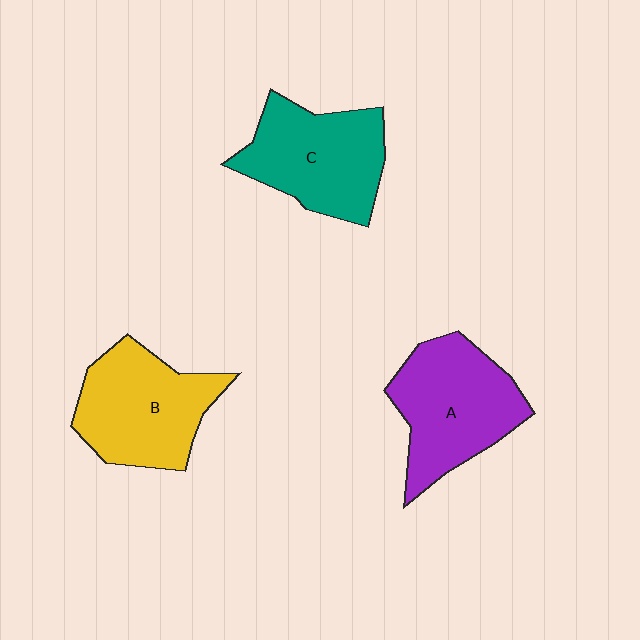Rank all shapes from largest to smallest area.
From largest to smallest: A (purple), B (yellow), C (teal).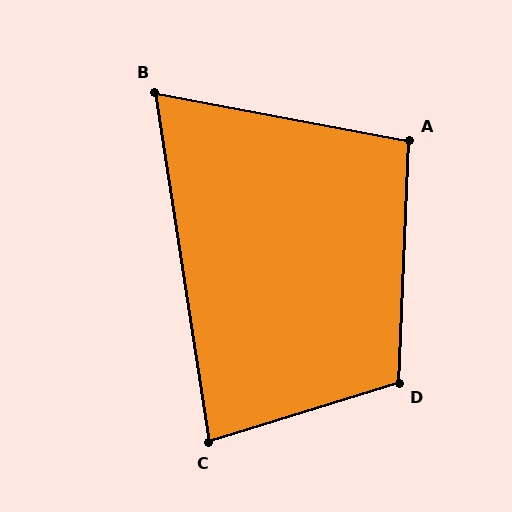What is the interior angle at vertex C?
Approximately 82 degrees (acute).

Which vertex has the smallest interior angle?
B, at approximately 71 degrees.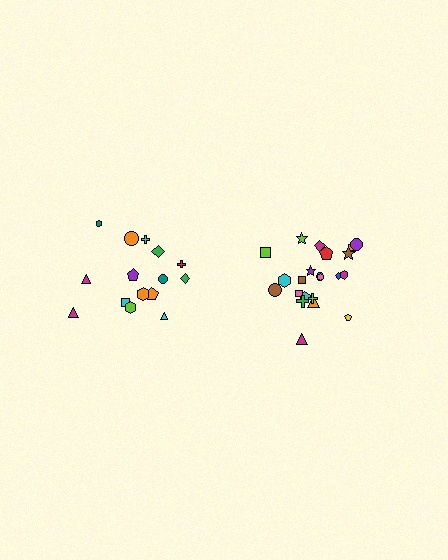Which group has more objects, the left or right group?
The right group.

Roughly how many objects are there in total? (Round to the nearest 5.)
Roughly 35 objects in total.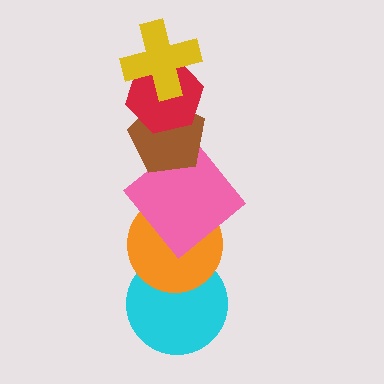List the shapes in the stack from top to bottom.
From top to bottom: the yellow cross, the red hexagon, the brown pentagon, the pink diamond, the orange circle, the cyan circle.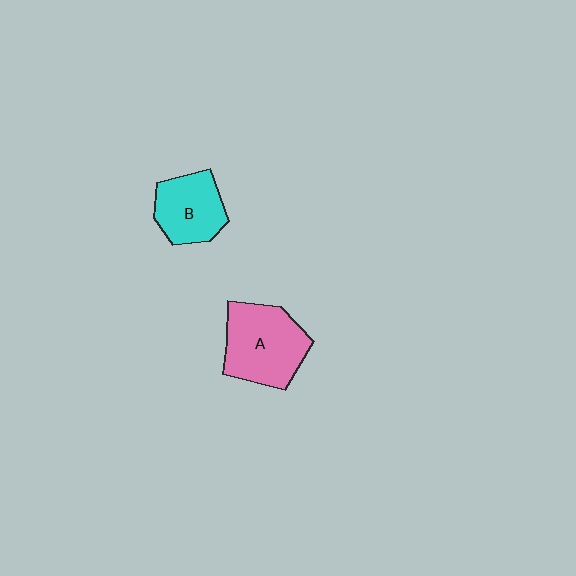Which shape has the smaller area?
Shape B (cyan).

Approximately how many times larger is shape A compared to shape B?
Approximately 1.4 times.